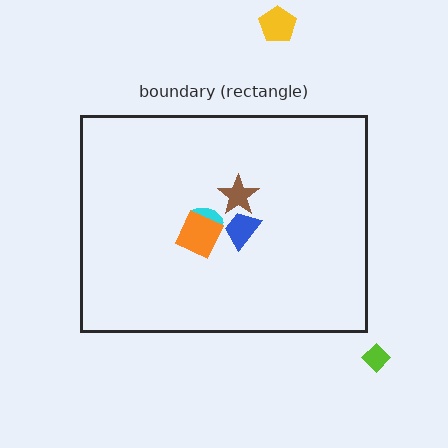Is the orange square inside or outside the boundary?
Inside.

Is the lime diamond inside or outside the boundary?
Outside.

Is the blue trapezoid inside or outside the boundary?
Inside.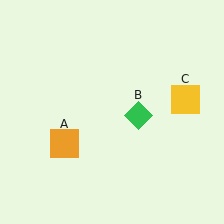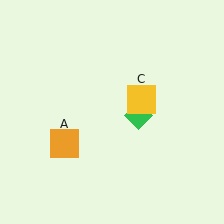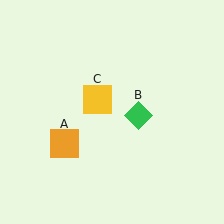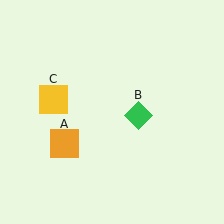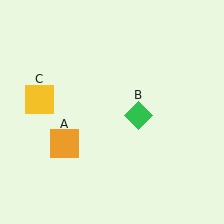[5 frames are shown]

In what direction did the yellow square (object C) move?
The yellow square (object C) moved left.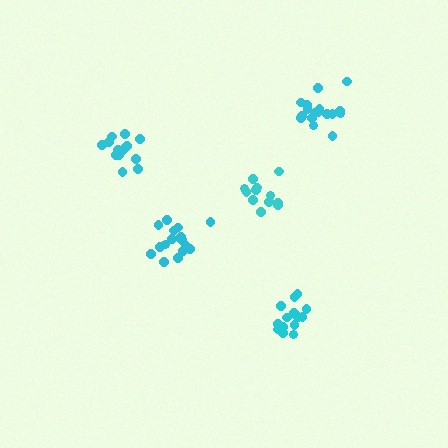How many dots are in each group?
Group 1: 13 dots, Group 2: 17 dots, Group 3: 14 dots, Group 4: 16 dots, Group 5: 12 dots (72 total).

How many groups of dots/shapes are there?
There are 5 groups.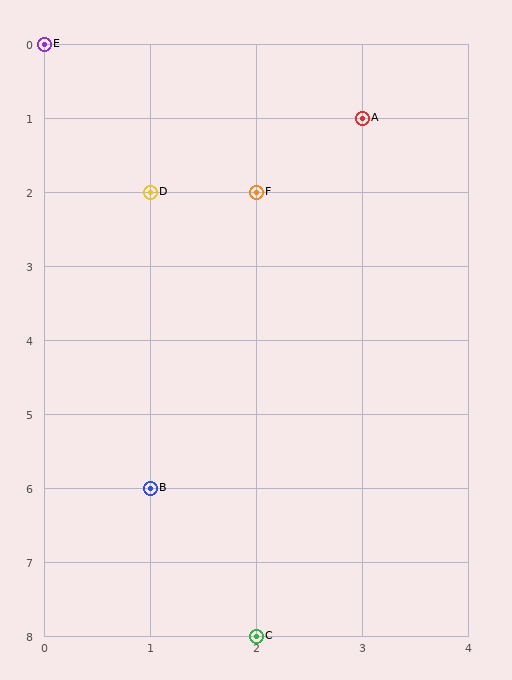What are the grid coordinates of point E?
Point E is at grid coordinates (0, 0).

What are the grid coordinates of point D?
Point D is at grid coordinates (1, 2).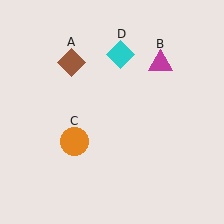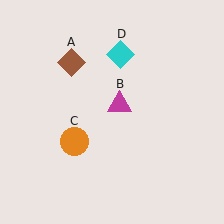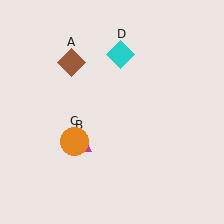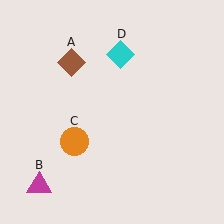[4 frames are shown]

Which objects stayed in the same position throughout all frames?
Brown diamond (object A) and orange circle (object C) and cyan diamond (object D) remained stationary.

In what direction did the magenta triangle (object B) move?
The magenta triangle (object B) moved down and to the left.